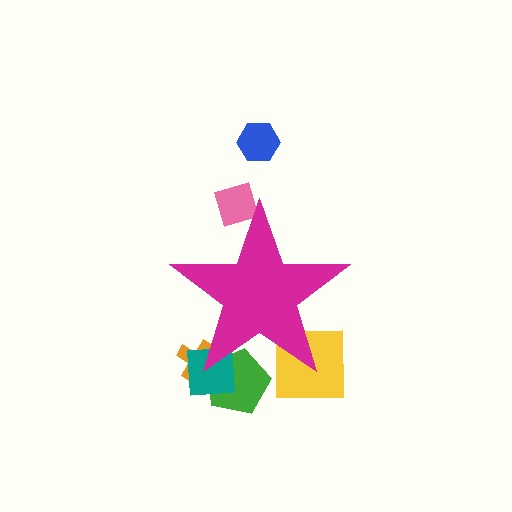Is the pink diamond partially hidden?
Yes, the pink diamond is partially hidden behind the magenta star.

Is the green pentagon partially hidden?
Yes, the green pentagon is partially hidden behind the magenta star.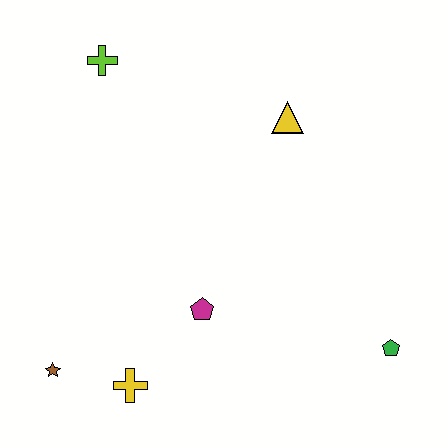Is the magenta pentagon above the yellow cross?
Yes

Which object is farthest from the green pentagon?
The lime cross is farthest from the green pentagon.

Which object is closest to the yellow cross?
The brown star is closest to the yellow cross.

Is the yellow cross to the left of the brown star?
No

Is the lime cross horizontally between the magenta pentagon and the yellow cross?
No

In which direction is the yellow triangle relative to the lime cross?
The yellow triangle is to the right of the lime cross.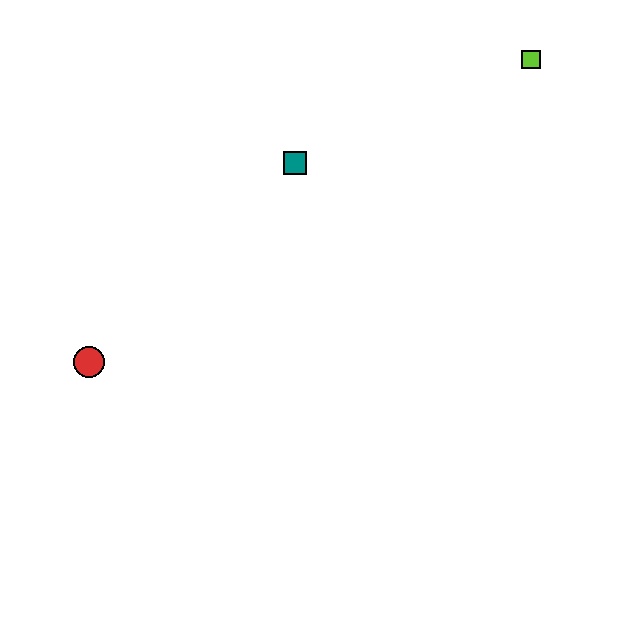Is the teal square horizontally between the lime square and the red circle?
Yes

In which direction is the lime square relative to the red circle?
The lime square is to the right of the red circle.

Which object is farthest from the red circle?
The lime square is farthest from the red circle.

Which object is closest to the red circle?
The teal square is closest to the red circle.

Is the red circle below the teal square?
Yes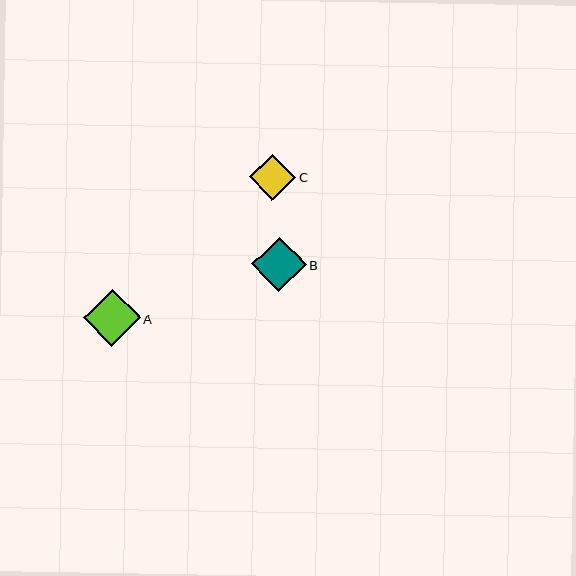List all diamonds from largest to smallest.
From largest to smallest: A, B, C.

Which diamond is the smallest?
Diamond C is the smallest with a size of approximately 46 pixels.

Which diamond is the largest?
Diamond A is the largest with a size of approximately 57 pixels.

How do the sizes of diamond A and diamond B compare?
Diamond A and diamond B are approximately the same size.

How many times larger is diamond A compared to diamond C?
Diamond A is approximately 1.2 times the size of diamond C.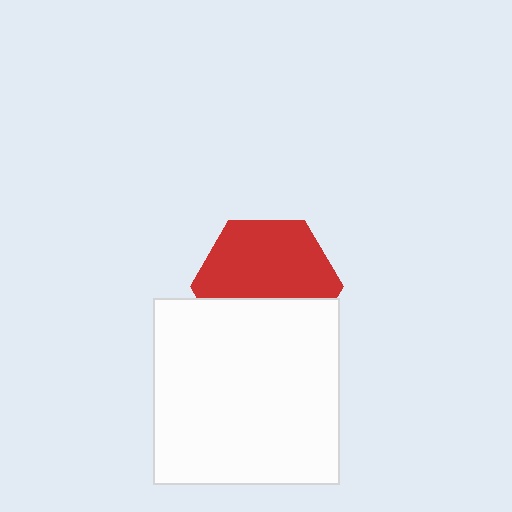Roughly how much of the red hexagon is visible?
About half of it is visible (roughly 61%).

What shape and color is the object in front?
The object in front is a white square.